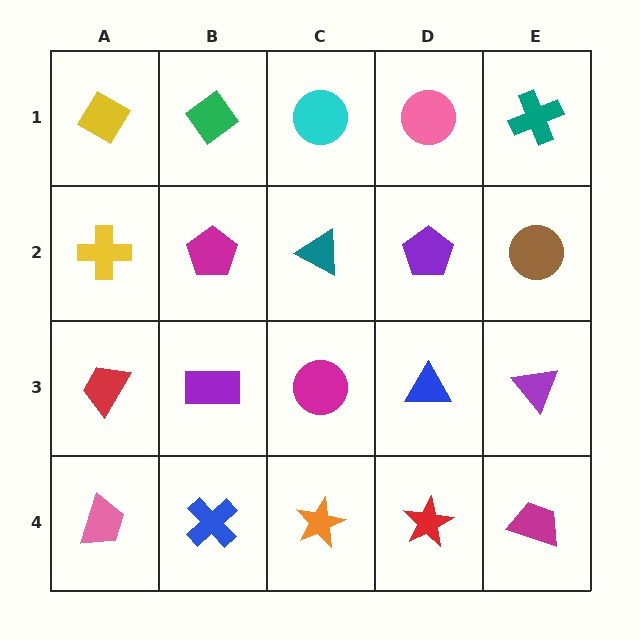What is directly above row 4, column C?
A magenta circle.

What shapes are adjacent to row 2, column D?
A pink circle (row 1, column D), a blue triangle (row 3, column D), a teal triangle (row 2, column C), a brown circle (row 2, column E).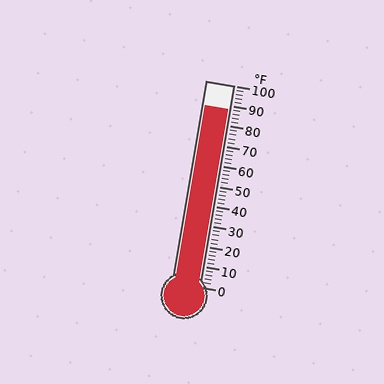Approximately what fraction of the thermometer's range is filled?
The thermometer is filled to approximately 90% of its range.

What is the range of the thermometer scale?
The thermometer scale ranges from 0°F to 100°F.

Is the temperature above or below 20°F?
The temperature is above 20°F.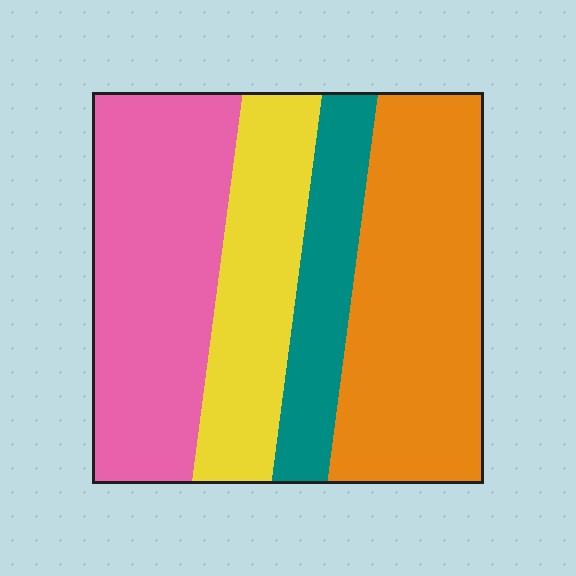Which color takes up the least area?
Teal, at roughly 15%.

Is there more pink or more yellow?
Pink.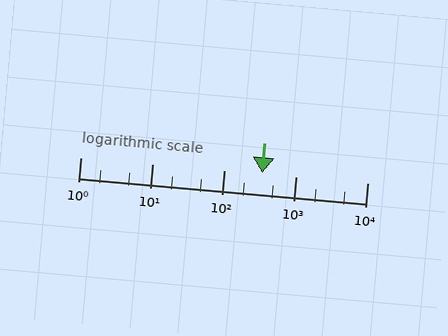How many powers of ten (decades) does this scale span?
The scale spans 4 decades, from 1 to 10000.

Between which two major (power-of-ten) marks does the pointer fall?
The pointer is between 100 and 1000.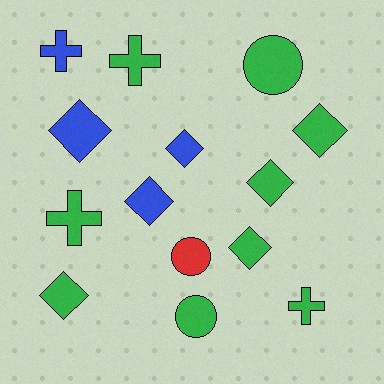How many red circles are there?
There is 1 red circle.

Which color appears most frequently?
Green, with 9 objects.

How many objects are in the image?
There are 14 objects.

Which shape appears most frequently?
Diamond, with 7 objects.